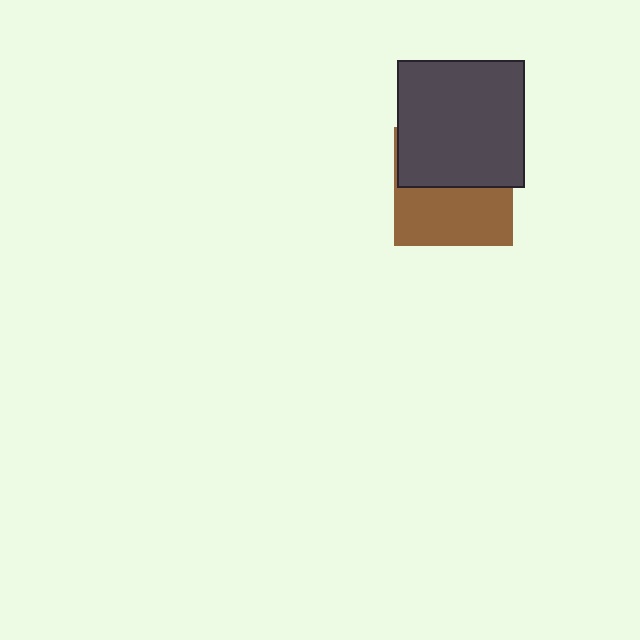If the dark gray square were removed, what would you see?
You would see the complete brown square.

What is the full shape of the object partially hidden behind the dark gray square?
The partially hidden object is a brown square.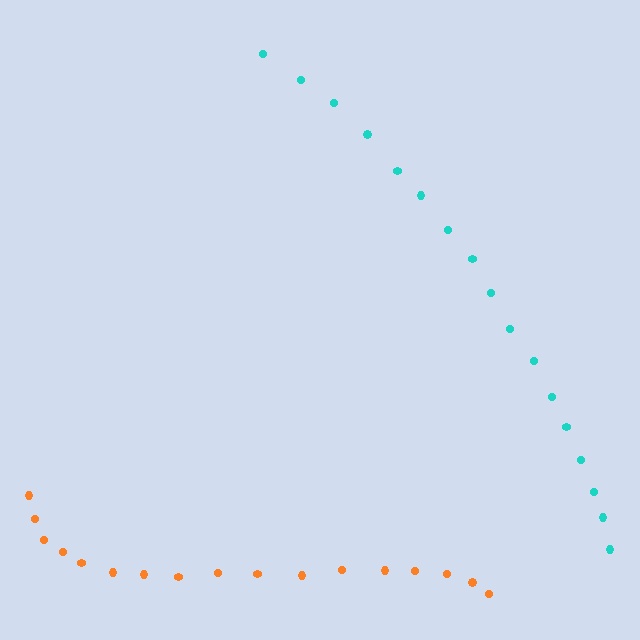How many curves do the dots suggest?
There are 2 distinct paths.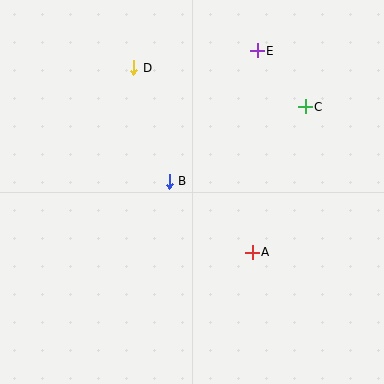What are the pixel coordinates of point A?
Point A is at (252, 252).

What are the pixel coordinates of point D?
Point D is at (134, 68).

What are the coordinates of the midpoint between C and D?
The midpoint between C and D is at (220, 87).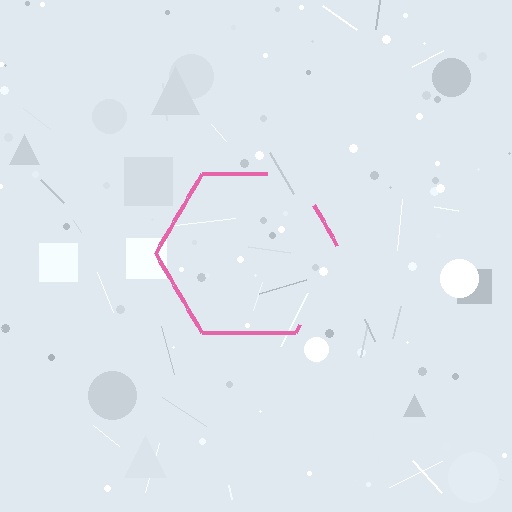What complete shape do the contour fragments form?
The contour fragments form a hexagon.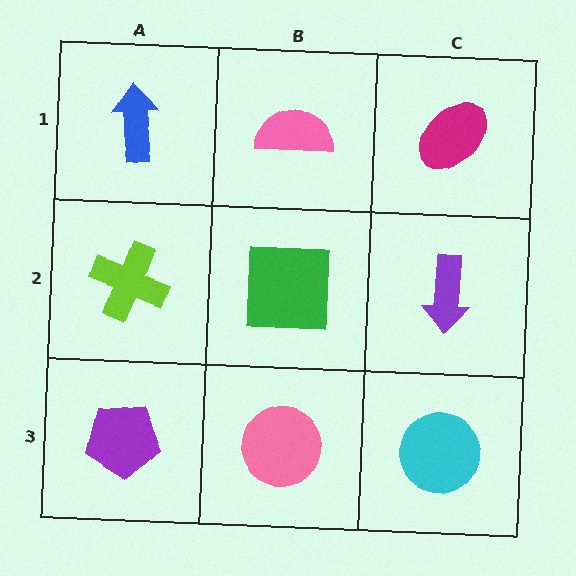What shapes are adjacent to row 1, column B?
A green square (row 2, column B), a blue arrow (row 1, column A), a magenta ellipse (row 1, column C).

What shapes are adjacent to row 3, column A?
A lime cross (row 2, column A), a pink circle (row 3, column B).